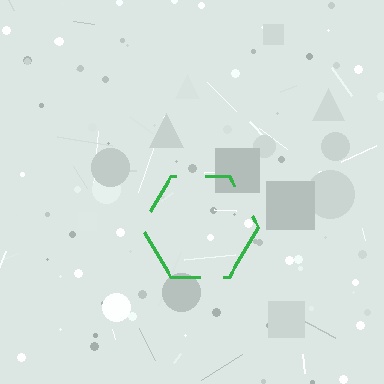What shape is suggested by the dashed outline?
The dashed outline suggests a hexagon.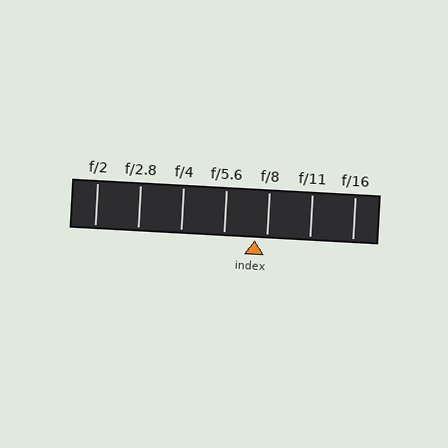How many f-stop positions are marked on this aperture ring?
There are 7 f-stop positions marked.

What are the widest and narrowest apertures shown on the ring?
The widest aperture shown is f/2 and the narrowest is f/16.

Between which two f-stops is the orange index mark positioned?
The index mark is between f/5.6 and f/8.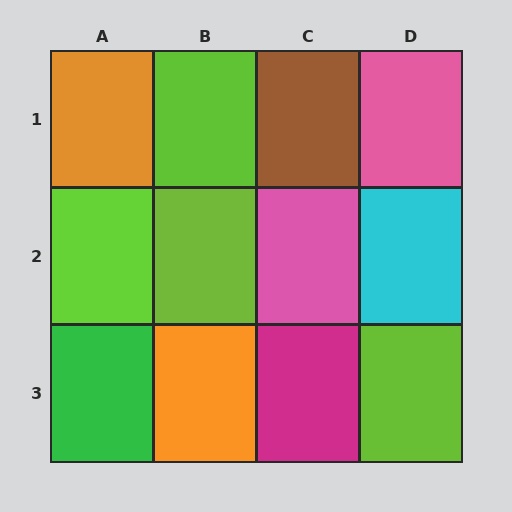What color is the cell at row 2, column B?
Lime.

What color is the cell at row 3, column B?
Orange.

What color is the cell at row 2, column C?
Pink.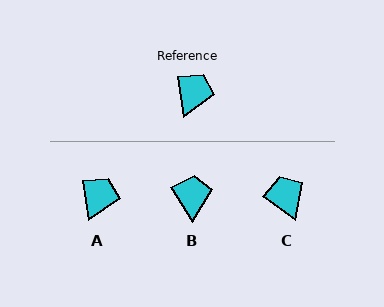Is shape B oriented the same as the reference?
No, it is off by about 23 degrees.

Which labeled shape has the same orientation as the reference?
A.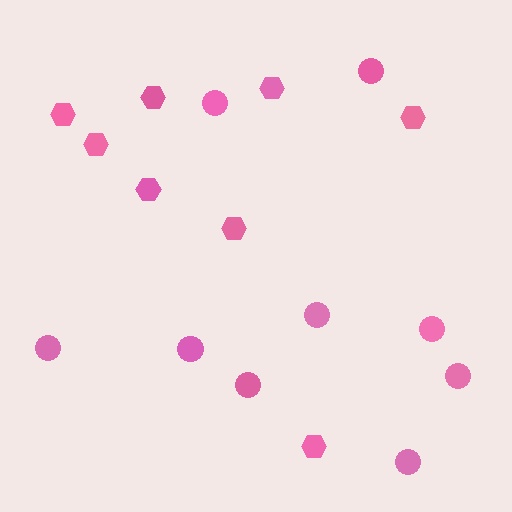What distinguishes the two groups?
There are 2 groups: one group of circles (9) and one group of hexagons (8).